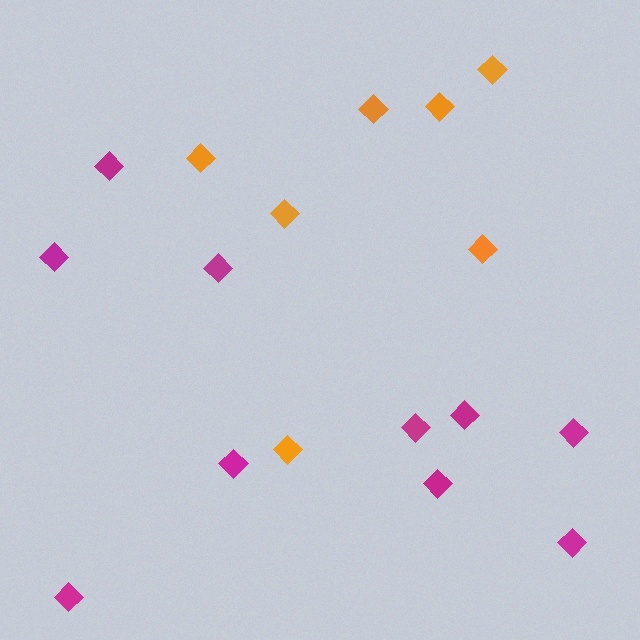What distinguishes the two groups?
There are 2 groups: one group of magenta diamonds (10) and one group of orange diamonds (7).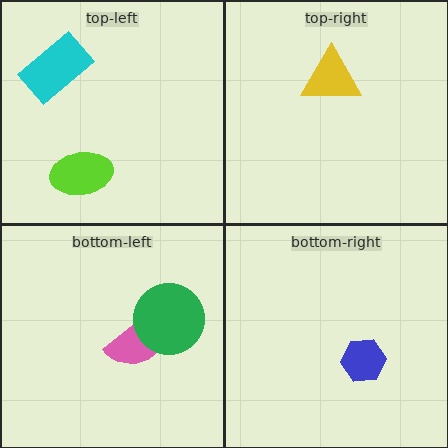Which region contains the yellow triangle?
The top-right region.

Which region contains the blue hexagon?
The bottom-right region.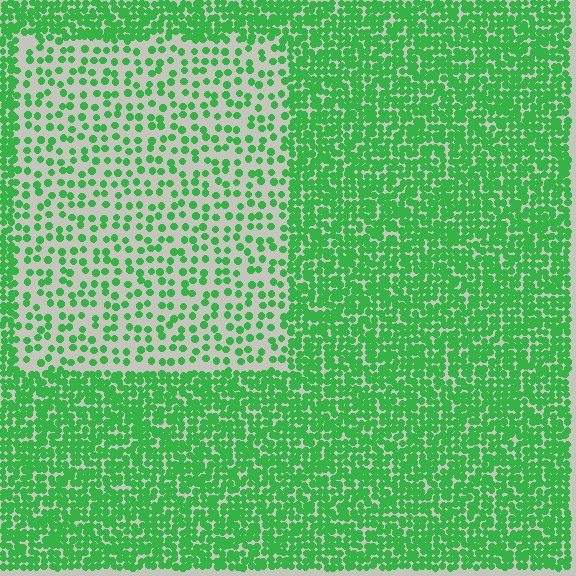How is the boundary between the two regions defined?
The boundary is defined by a change in element density (approximately 2.6x ratio). All elements are the same color, size, and shape.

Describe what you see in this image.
The image contains small green elements arranged at two different densities. A rectangle-shaped region is visible where the elements are less densely packed than the surrounding area.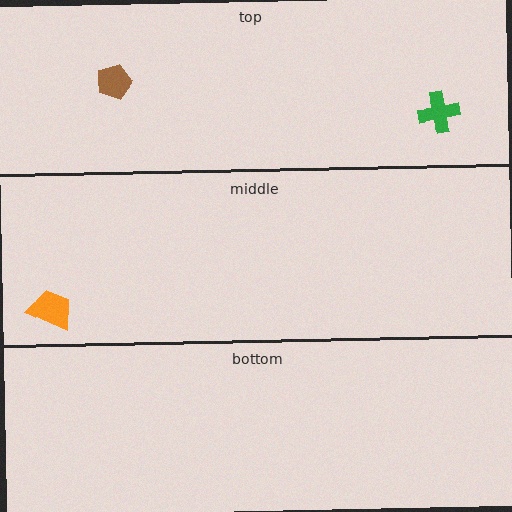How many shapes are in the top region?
2.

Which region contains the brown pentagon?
The top region.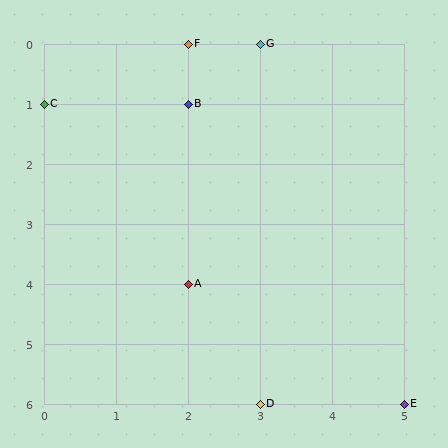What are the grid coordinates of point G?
Point G is at grid coordinates (3, 0).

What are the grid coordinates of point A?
Point A is at grid coordinates (2, 4).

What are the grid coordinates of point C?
Point C is at grid coordinates (0, 1).